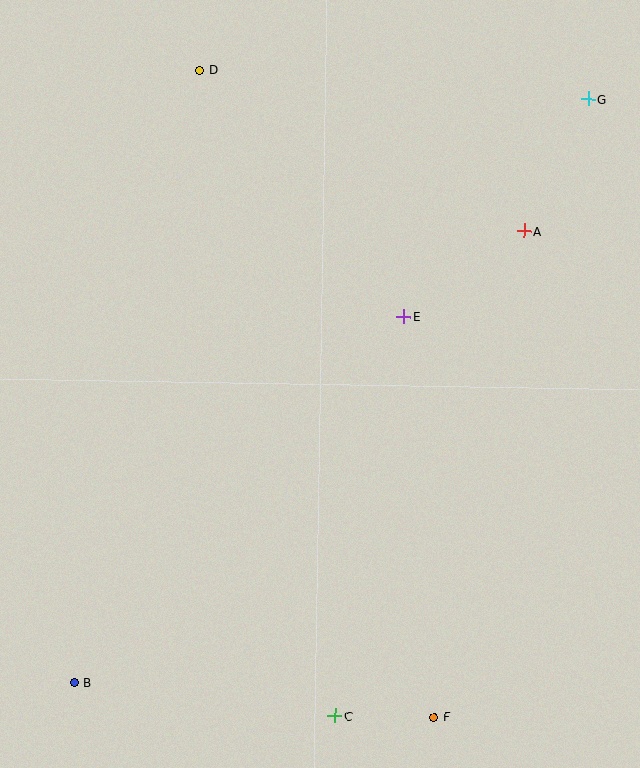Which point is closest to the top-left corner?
Point D is closest to the top-left corner.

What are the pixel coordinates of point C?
Point C is at (335, 716).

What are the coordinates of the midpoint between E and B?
The midpoint between E and B is at (239, 500).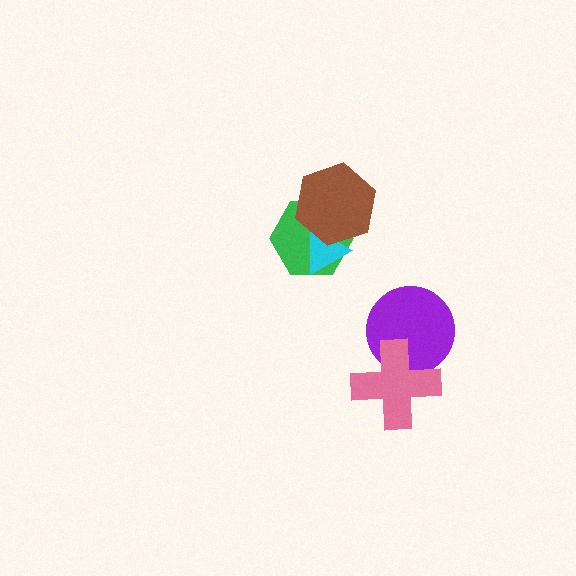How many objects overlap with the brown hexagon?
2 objects overlap with the brown hexagon.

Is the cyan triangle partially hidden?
Yes, it is partially covered by another shape.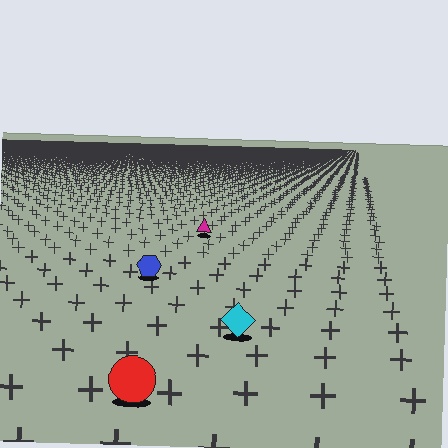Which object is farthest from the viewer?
The magenta triangle is farthest from the viewer. It appears smaller and the ground texture around it is denser.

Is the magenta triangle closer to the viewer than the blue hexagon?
No. The blue hexagon is closer — you can tell from the texture gradient: the ground texture is coarser near it.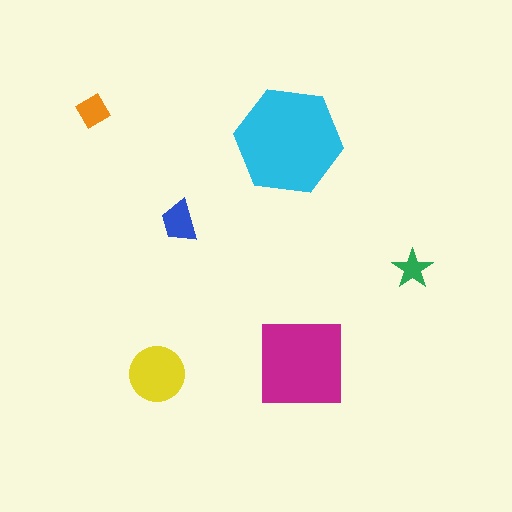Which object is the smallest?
The green star.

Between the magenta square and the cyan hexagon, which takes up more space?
The cyan hexagon.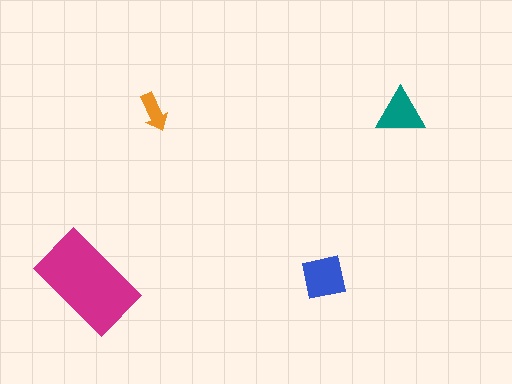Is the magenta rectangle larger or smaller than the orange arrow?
Larger.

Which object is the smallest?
The orange arrow.